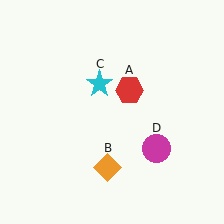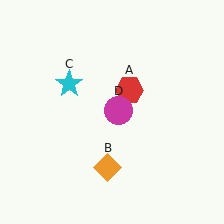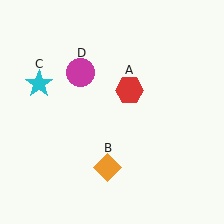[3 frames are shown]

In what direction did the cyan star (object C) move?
The cyan star (object C) moved left.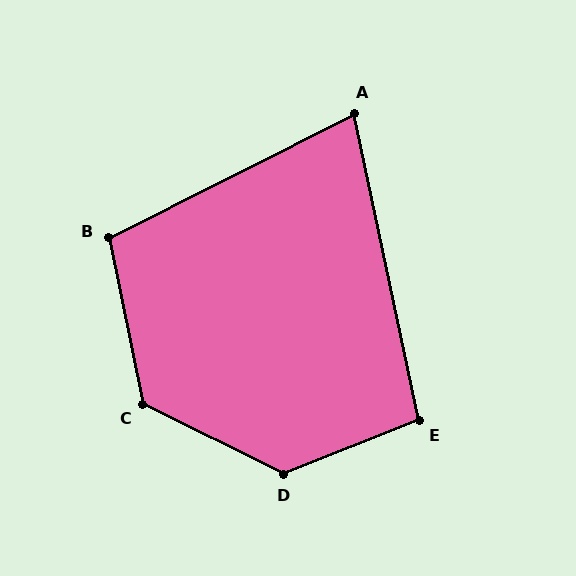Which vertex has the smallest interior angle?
A, at approximately 75 degrees.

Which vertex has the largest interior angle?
D, at approximately 132 degrees.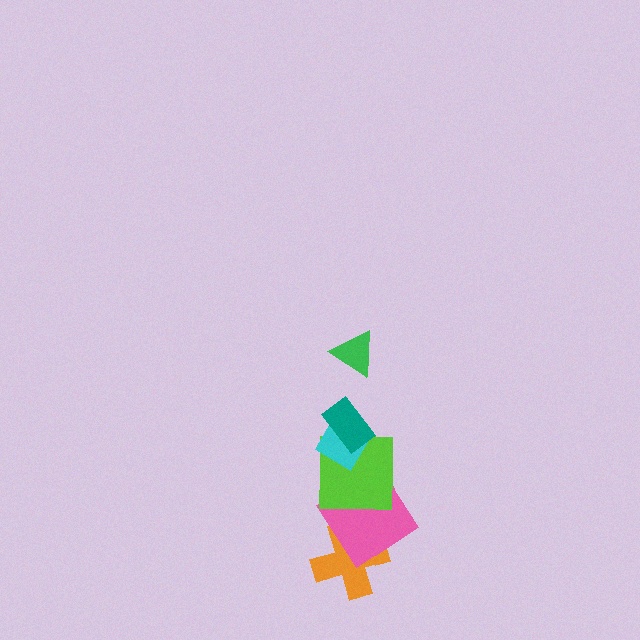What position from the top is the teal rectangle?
The teal rectangle is 2nd from the top.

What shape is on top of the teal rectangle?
The green triangle is on top of the teal rectangle.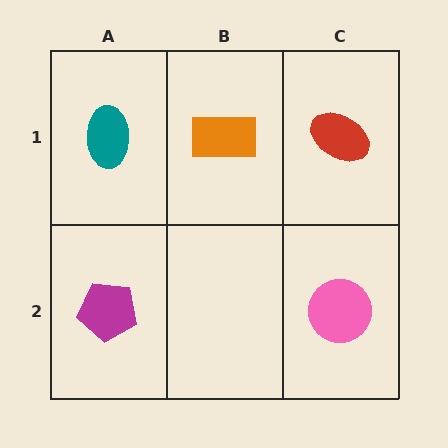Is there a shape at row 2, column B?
No, that cell is empty.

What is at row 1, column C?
A red ellipse.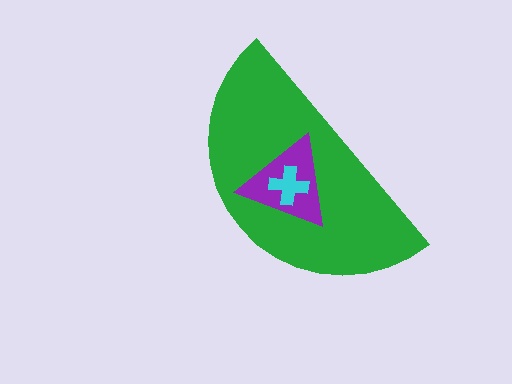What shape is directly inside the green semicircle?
The purple triangle.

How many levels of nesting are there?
3.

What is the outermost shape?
The green semicircle.